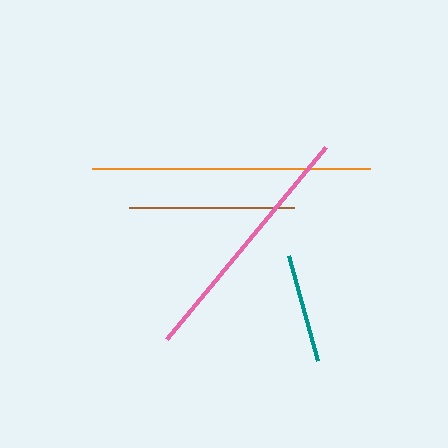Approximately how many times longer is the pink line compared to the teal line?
The pink line is approximately 2.3 times the length of the teal line.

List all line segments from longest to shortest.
From longest to shortest: orange, pink, brown, teal.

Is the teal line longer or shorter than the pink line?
The pink line is longer than the teal line.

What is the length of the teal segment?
The teal segment is approximately 109 pixels long.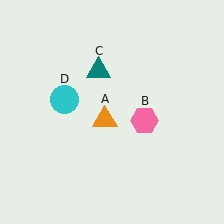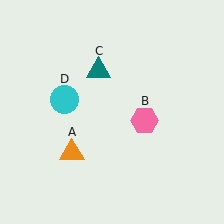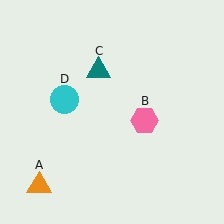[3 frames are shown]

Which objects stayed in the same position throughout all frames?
Pink hexagon (object B) and teal triangle (object C) and cyan circle (object D) remained stationary.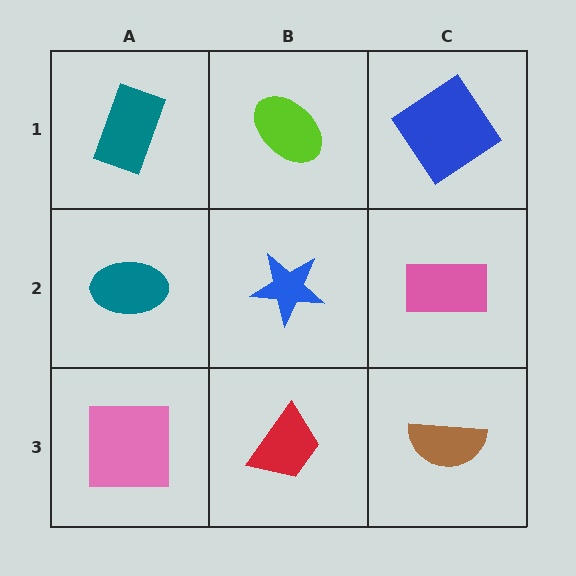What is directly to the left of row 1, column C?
A lime ellipse.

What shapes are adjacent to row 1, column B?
A blue star (row 2, column B), a teal rectangle (row 1, column A), a blue diamond (row 1, column C).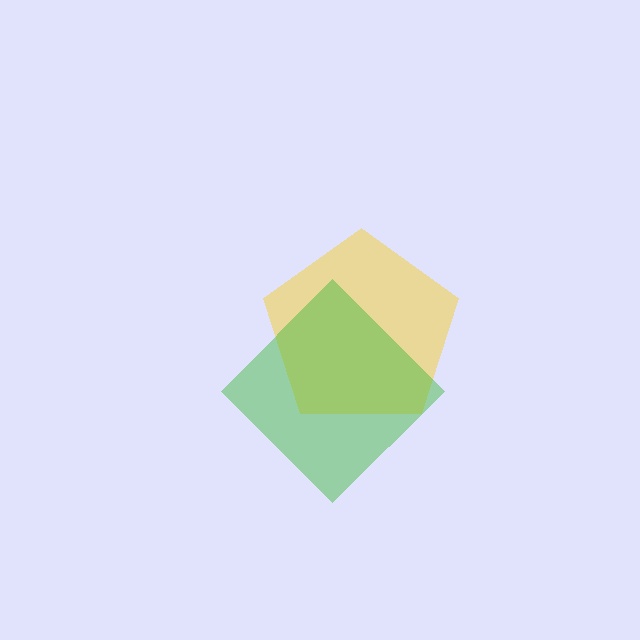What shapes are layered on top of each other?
The layered shapes are: a yellow pentagon, a green diamond.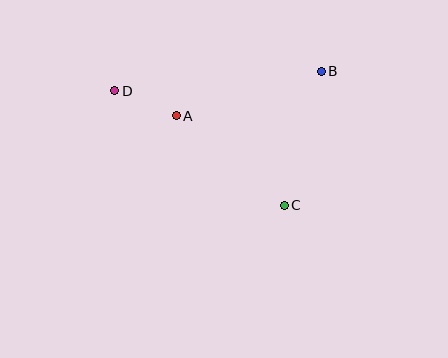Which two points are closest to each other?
Points A and D are closest to each other.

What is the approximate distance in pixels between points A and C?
The distance between A and C is approximately 140 pixels.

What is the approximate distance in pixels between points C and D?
The distance between C and D is approximately 204 pixels.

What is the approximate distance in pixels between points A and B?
The distance between A and B is approximately 152 pixels.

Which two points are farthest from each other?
Points B and D are farthest from each other.